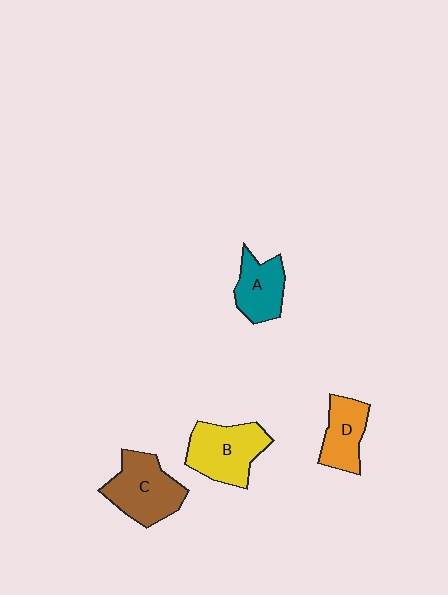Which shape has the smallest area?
Shape D (orange).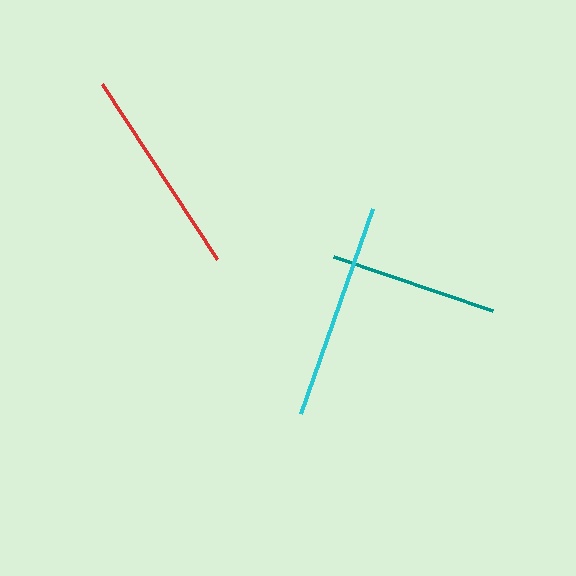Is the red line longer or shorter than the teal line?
The red line is longer than the teal line.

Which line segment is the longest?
The cyan line is the longest at approximately 218 pixels.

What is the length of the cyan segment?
The cyan segment is approximately 218 pixels long.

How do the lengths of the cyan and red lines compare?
The cyan and red lines are approximately the same length.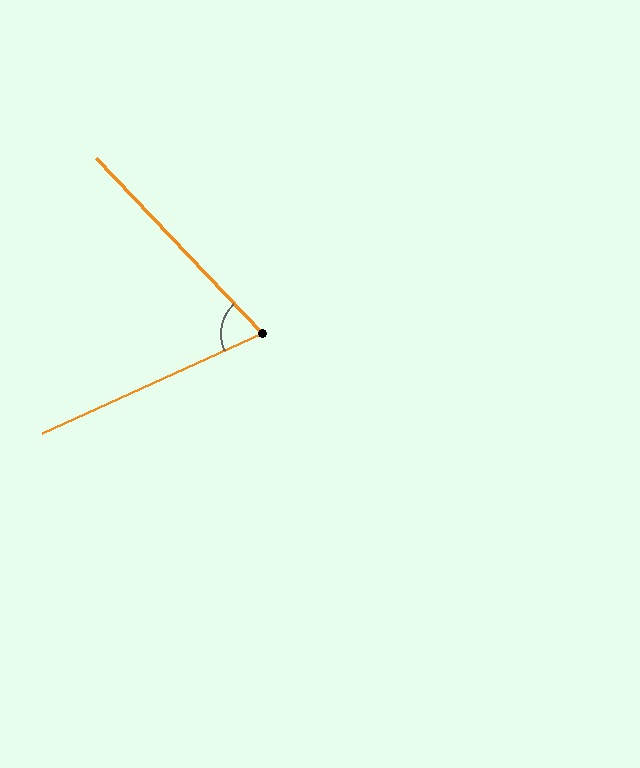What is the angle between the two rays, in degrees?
Approximately 71 degrees.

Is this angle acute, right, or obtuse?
It is acute.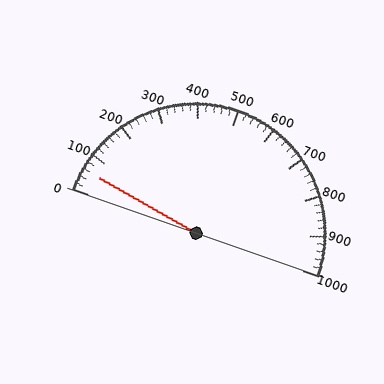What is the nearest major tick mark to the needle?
The nearest major tick mark is 100.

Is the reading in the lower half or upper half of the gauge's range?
The reading is in the lower half of the range (0 to 1000).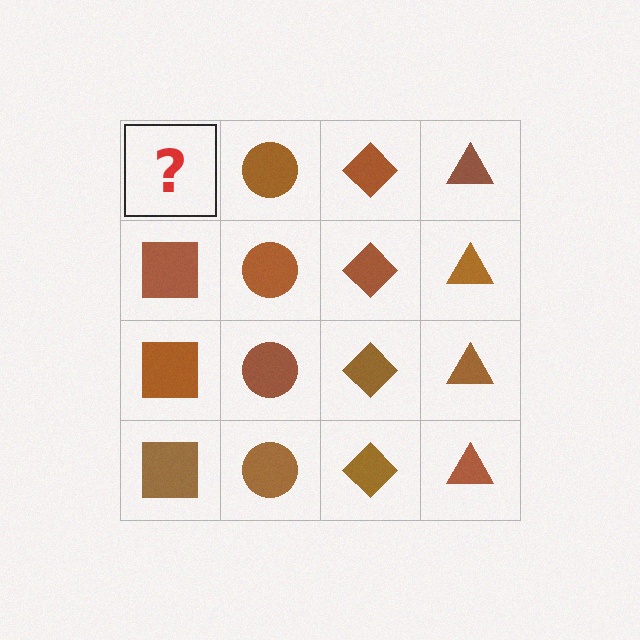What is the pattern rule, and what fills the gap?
The rule is that each column has a consistent shape. The gap should be filled with a brown square.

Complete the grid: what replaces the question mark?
The question mark should be replaced with a brown square.